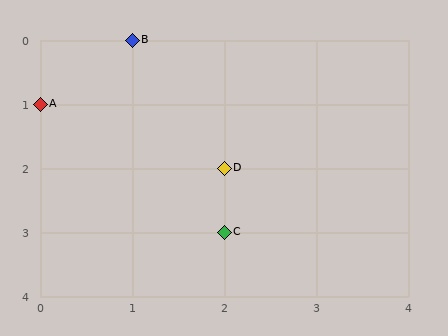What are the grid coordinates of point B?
Point B is at grid coordinates (1, 0).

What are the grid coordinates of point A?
Point A is at grid coordinates (0, 1).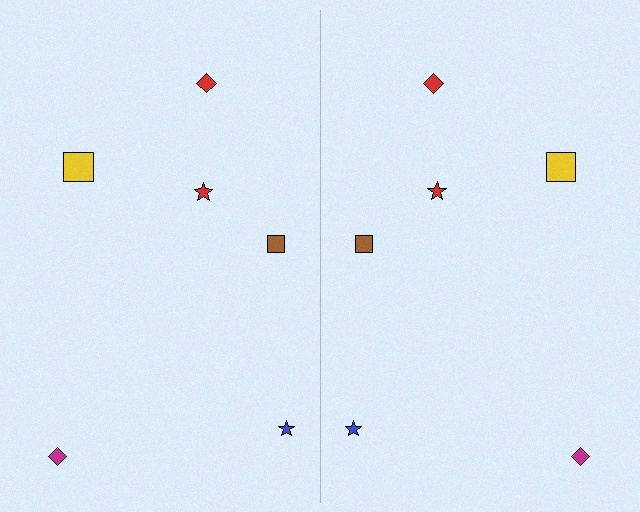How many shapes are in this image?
There are 12 shapes in this image.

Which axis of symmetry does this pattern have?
The pattern has a vertical axis of symmetry running through the center of the image.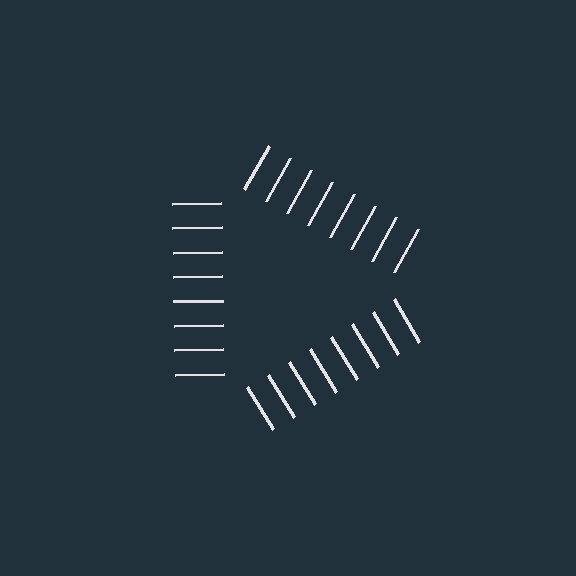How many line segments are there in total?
24 — 8 along each of the 3 edges.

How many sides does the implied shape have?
3 sides — the line-ends trace a triangle.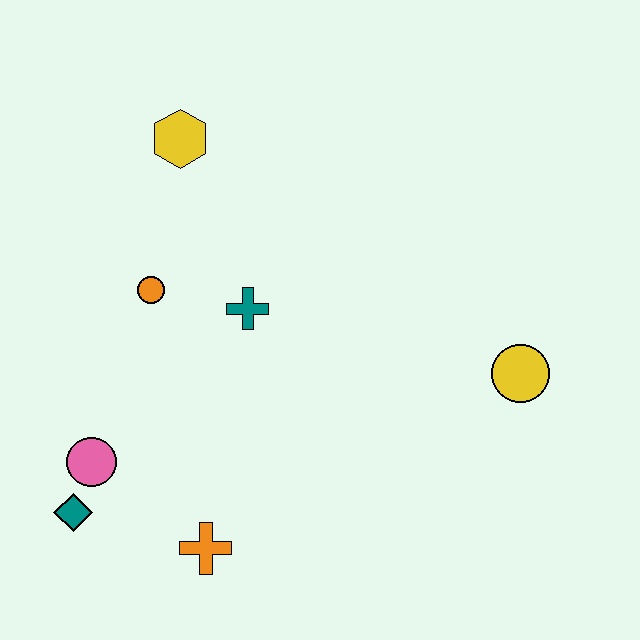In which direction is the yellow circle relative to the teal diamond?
The yellow circle is to the right of the teal diamond.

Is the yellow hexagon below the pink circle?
No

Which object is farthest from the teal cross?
The yellow circle is farthest from the teal cross.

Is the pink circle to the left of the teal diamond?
No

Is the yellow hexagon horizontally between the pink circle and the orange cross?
Yes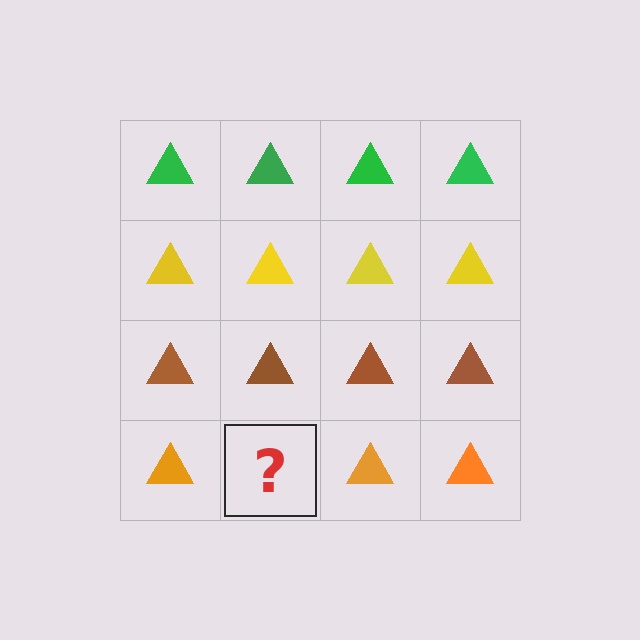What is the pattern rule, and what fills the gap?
The rule is that each row has a consistent color. The gap should be filled with an orange triangle.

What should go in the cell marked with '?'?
The missing cell should contain an orange triangle.